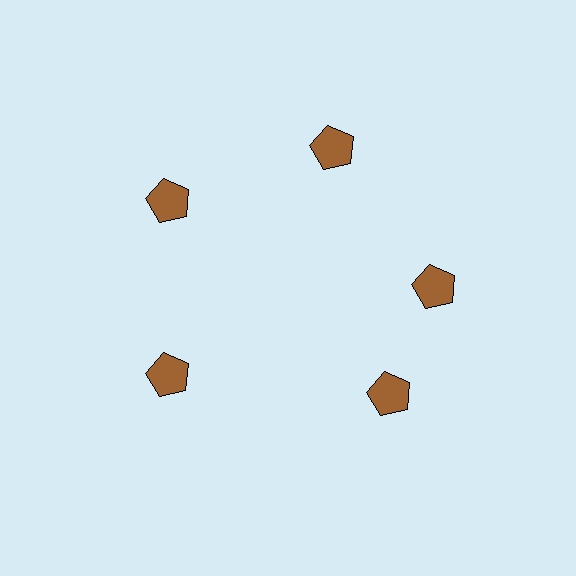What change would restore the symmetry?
The symmetry would be restored by rotating it back into even spacing with its neighbors so that all 5 pentagons sit at equal angles and equal distance from the center.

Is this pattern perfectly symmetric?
No. The 5 brown pentagons are arranged in a ring, but one element near the 5 o'clock position is rotated out of alignment along the ring, breaking the 5-fold rotational symmetry.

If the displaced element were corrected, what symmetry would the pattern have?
It would have 5-fold rotational symmetry — the pattern would map onto itself every 72 degrees.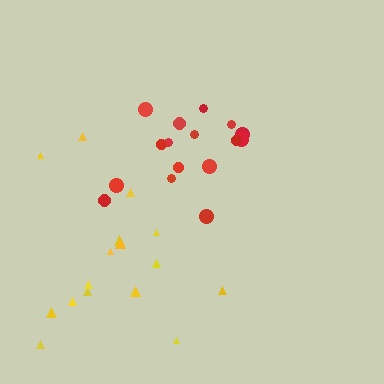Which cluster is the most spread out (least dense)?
Yellow.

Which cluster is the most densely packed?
Red.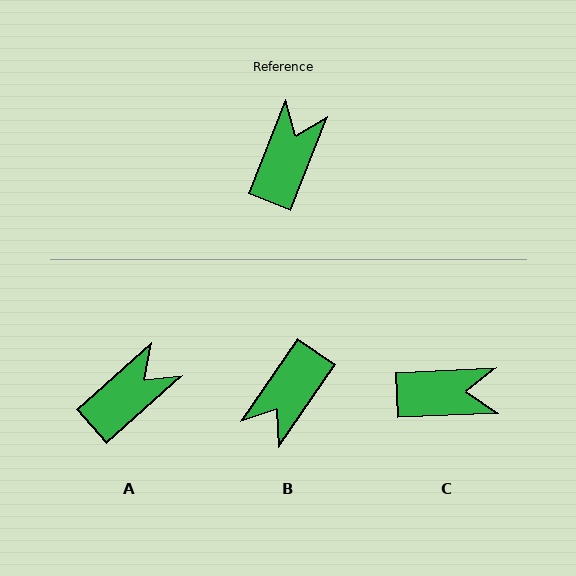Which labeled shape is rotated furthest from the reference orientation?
B, about 167 degrees away.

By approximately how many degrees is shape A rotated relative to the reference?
Approximately 26 degrees clockwise.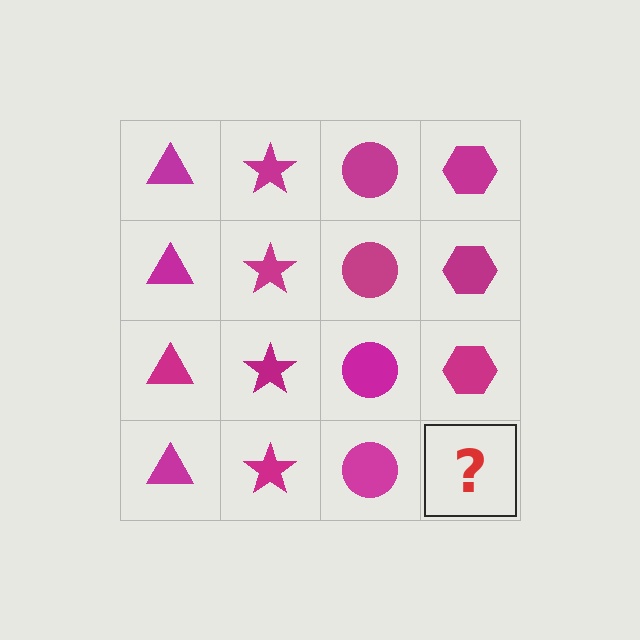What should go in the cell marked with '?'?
The missing cell should contain a magenta hexagon.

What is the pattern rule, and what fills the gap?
The rule is that each column has a consistent shape. The gap should be filled with a magenta hexagon.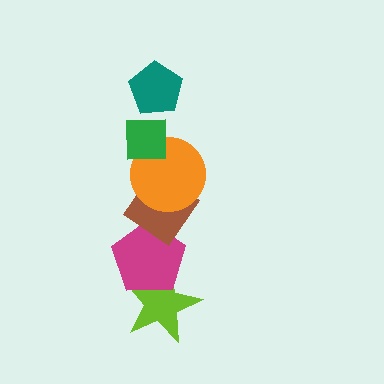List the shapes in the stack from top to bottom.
From top to bottom: the teal pentagon, the green square, the orange circle, the brown diamond, the magenta pentagon, the lime star.